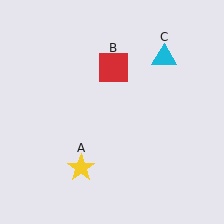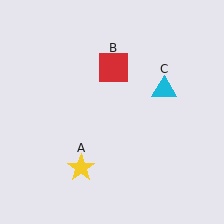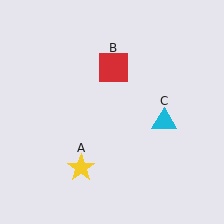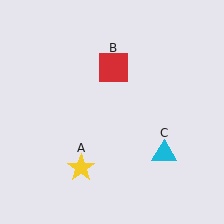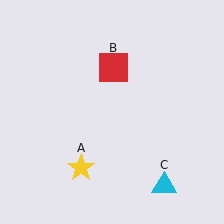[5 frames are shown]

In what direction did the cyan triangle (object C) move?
The cyan triangle (object C) moved down.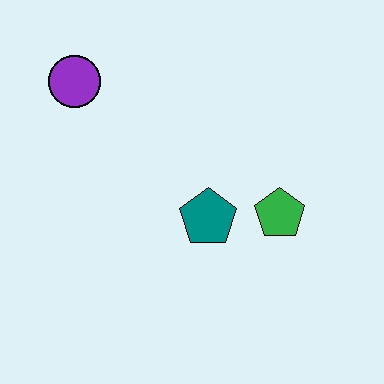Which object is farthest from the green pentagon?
The purple circle is farthest from the green pentagon.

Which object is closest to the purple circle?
The teal pentagon is closest to the purple circle.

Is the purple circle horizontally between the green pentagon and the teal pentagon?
No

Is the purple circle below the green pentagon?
No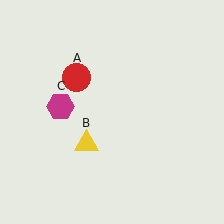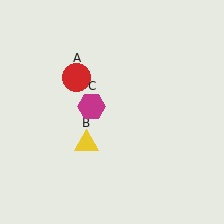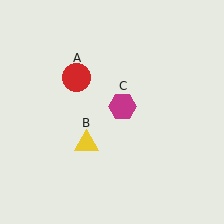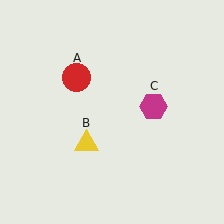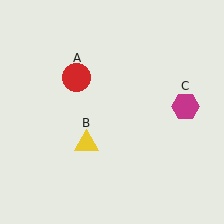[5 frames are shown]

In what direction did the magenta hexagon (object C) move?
The magenta hexagon (object C) moved right.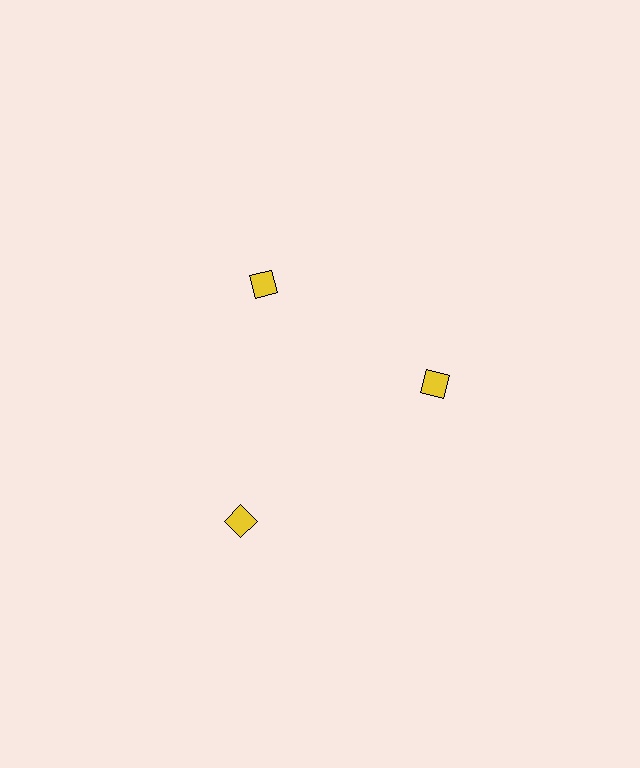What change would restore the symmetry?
The symmetry would be restored by moving it inward, back onto the ring so that all 3 diamonds sit at equal angles and equal distance from the center.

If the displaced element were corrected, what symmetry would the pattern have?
It would have 3-fold rotational symmetry — the pattern would map onto itself every 120 degrees.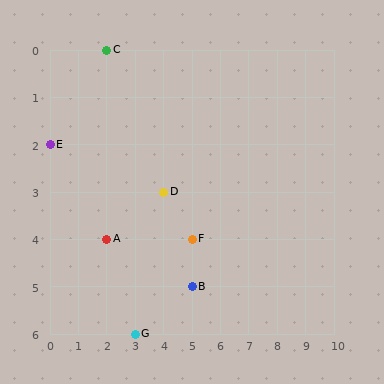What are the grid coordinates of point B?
Point B is at grid coordinates (5, 5).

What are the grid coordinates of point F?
Point F is at grid coordinates (5, 4).